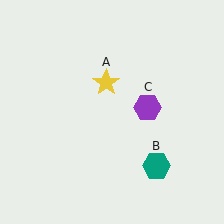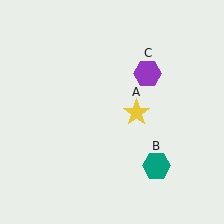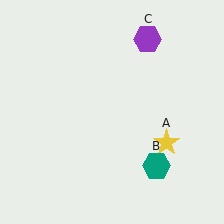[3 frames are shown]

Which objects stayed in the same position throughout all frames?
Teal hexagon (object B) remained stationary.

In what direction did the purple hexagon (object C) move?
The purple hexagon (object C) moved up.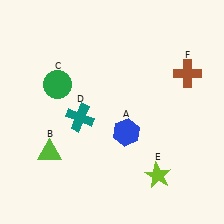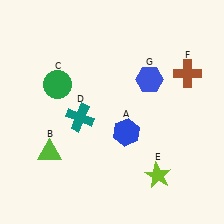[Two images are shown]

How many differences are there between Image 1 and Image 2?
There is 1 difference between the two images.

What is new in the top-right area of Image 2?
A blue hexagon (G) was added in the top-right area of Image 2.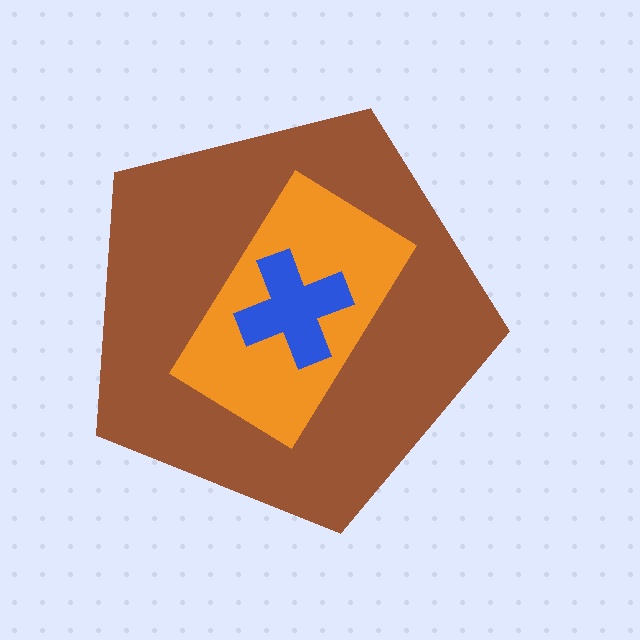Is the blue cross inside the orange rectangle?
Yes.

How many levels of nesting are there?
3.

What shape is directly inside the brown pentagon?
The orange rectangle.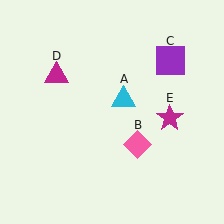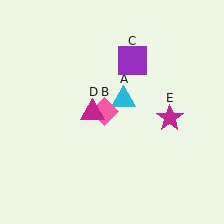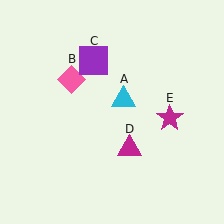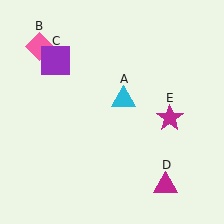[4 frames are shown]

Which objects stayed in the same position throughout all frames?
Cyan triangle (object A) and magenta star (object E) remained stationary.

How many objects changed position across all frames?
3 objects changed position: pink diamond (object B), purple square (object C), magenta triangle (object D).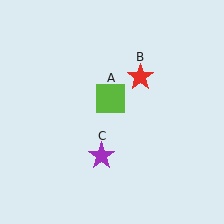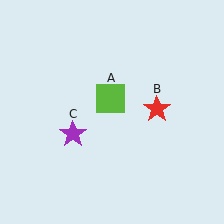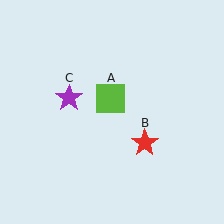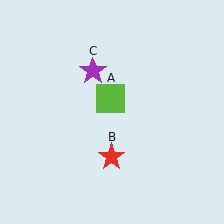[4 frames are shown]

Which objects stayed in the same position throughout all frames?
Lime square (object A) remained stationary.